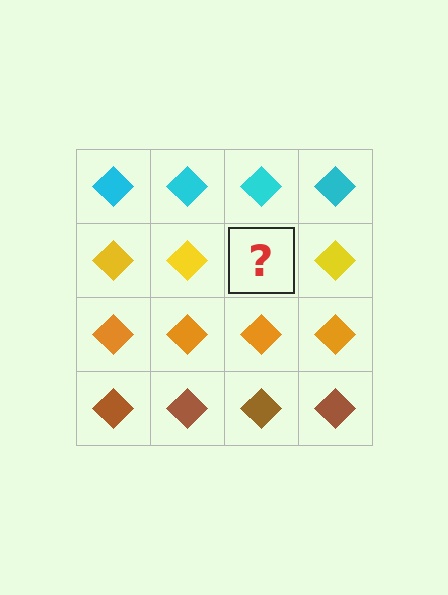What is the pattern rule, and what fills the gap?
The rule is that each row has a consistent color. The gap should be filled with a yellow diamond.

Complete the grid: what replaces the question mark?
The question mark should be replaced with a yellow diamond.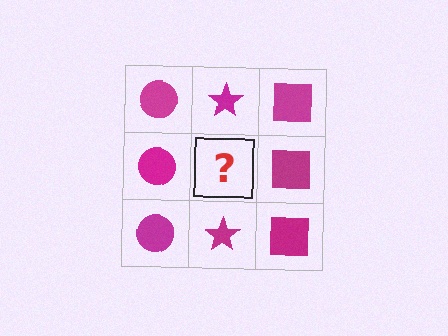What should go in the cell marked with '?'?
The missing cell should contain a magenta star.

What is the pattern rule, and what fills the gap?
The rule is that each column has a consistent shape. The gap should be filled with a magenta star.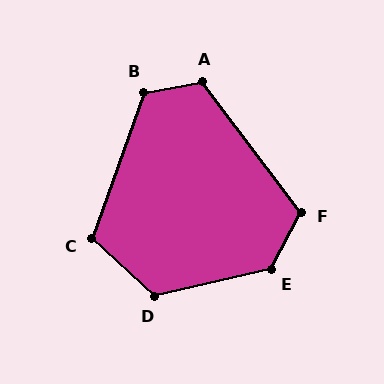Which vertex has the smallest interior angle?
C, at approximately 113 degrees.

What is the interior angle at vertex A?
Approximately 117 degrees (obtuse).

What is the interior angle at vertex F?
Approximately 115 degrees (obtuse).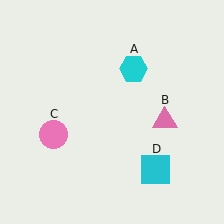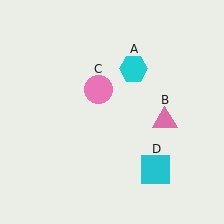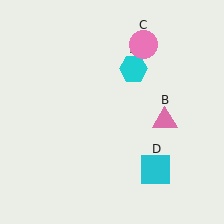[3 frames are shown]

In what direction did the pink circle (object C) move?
The pink circle (object C) moved up and to the right.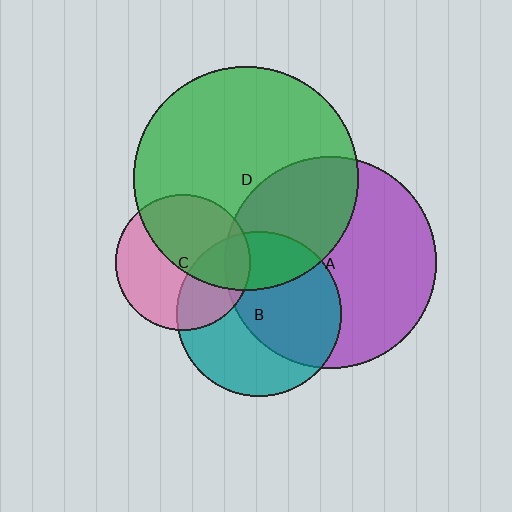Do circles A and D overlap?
Yes.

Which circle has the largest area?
Circle D (green).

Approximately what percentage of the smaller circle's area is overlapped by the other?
Approximately 35%.